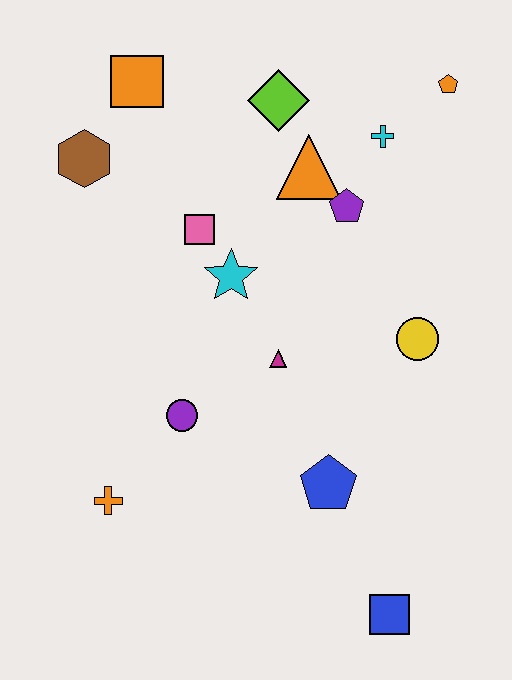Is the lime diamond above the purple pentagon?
Yes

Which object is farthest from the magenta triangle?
The orange pentagon is farthest from the magenta triangle.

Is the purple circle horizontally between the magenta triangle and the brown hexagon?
Yes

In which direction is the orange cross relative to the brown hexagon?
The orange cross is below the brown hexagon.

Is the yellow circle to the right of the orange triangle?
Yes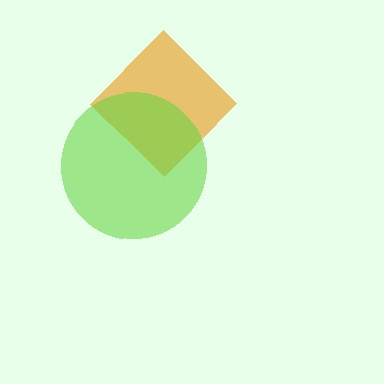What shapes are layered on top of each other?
The layered shapes are: an orange diamond, a lime circle.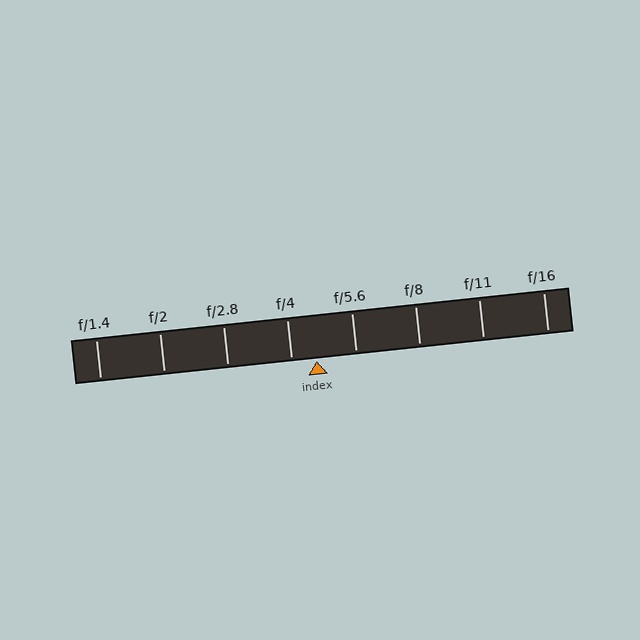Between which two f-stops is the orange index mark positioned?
The index mark is between f/4 and f/5.6.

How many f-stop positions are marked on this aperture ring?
There are 8 f-stop positions marked.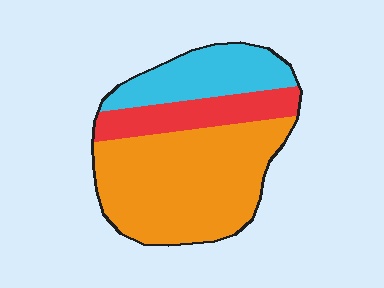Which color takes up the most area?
Orange, at roughly 55%.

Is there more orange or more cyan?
Orange.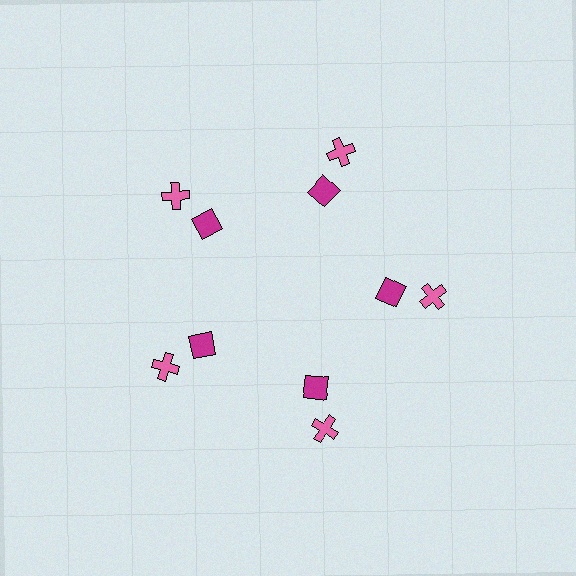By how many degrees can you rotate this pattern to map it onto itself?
The pattern maps onto itself every 72 degrees of rotation.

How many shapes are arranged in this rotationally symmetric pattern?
There are 10 shapes, arranged in 5 groups of 2.